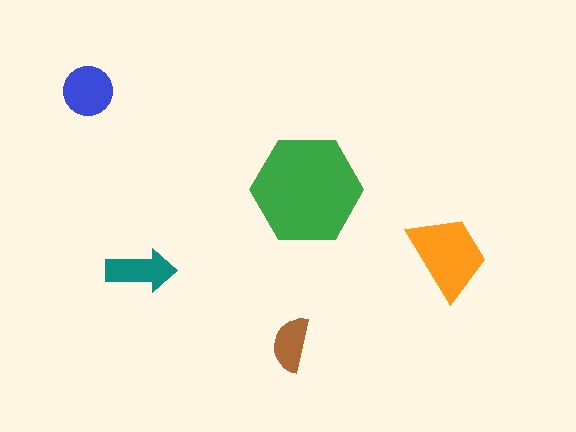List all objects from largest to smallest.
The green hexagon, the orange trapezoid, the blue circle, the teal arrow, the brown semicircle.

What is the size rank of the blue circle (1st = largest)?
3rd.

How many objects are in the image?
There are 5 objects in the image.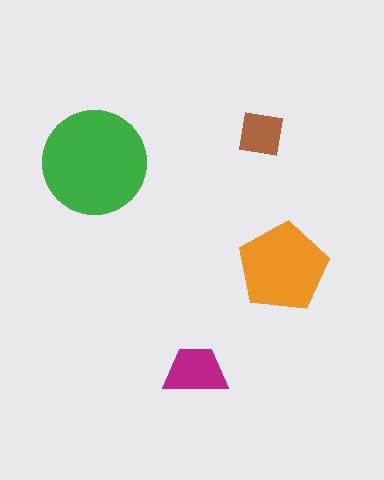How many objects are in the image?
There are 4 objects in the image.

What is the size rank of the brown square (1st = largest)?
4th.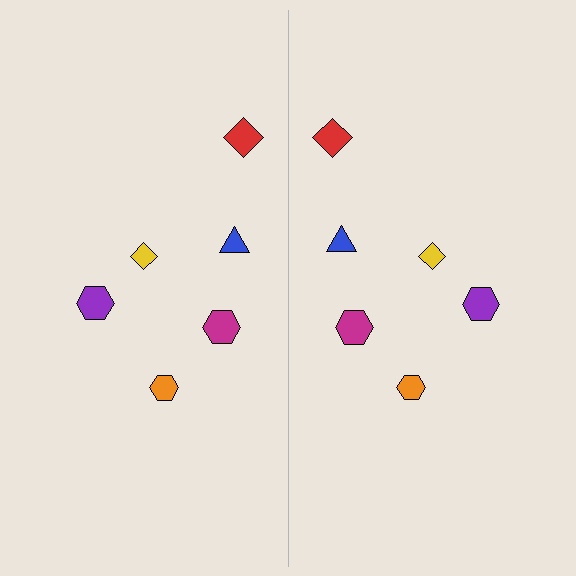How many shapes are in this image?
There are 12 shapes in this image.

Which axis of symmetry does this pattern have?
The pattern has a vertical axis of symmetry running through the center of the image.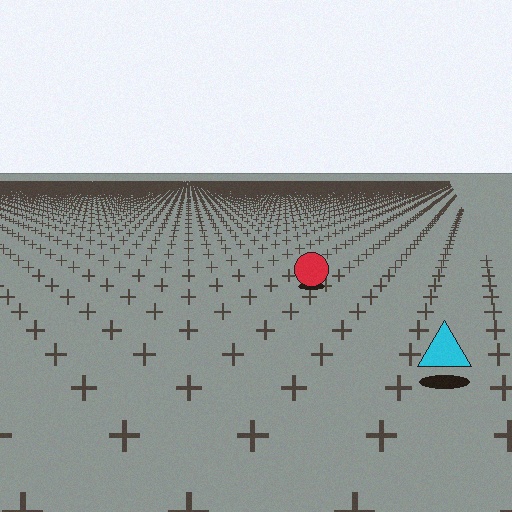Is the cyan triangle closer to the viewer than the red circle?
Yes. The cyan triangle is closer — you can tell from the texture gradient: the ground texture is coarser near it.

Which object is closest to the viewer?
The cyan triangle is closest. The texture marks near it are larger and more spread out.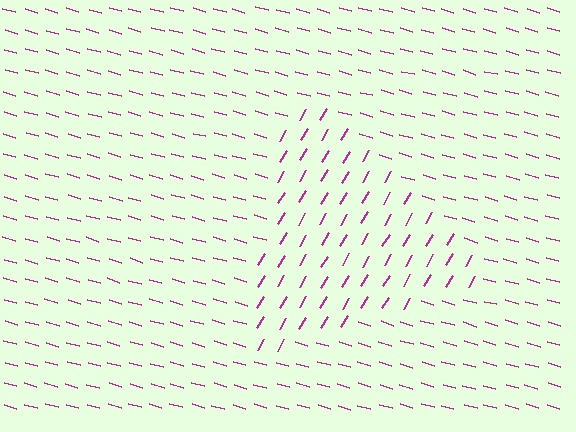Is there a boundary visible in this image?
Yes, there is a texture boundary formed by a change in line orientation.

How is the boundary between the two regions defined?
The boundary is defined purely by a change in line orientation (approximately 75 degrees difference). All lines are the same color and thickness.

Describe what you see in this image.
The image is filled with small magenta line segments. A triangle region in the image has lines oriented differently from the surrounding lines, creating a visible texture boundary.